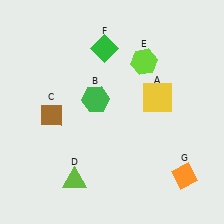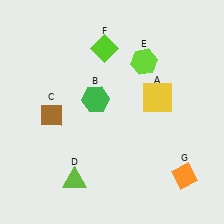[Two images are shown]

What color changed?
The diamond (F) changed from green in Image 1 to lime in Image 2.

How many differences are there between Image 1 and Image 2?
There is 1 difference between the two images.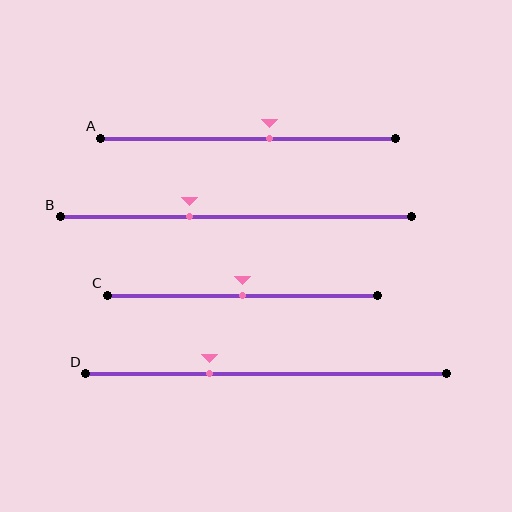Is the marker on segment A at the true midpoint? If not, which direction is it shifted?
No, the marker on segment A is shifted to the right by about 7% of the segment length.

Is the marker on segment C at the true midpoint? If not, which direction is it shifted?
Yes, the marker on segment C is at the true midpoint.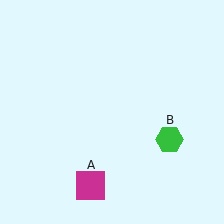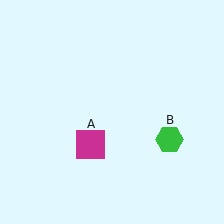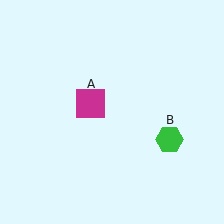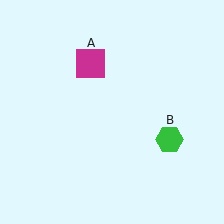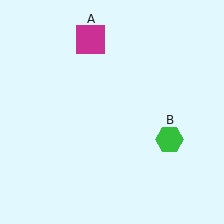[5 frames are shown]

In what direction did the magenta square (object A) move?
The magenta square (object A) moved up.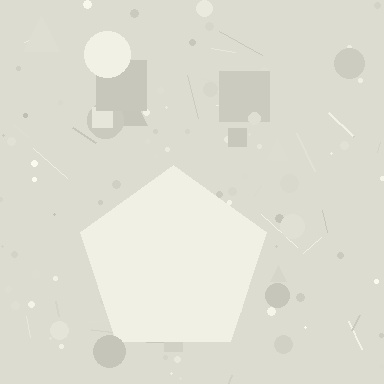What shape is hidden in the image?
A pentagon is hidden in the image.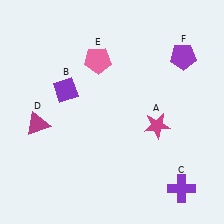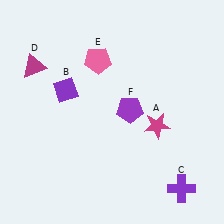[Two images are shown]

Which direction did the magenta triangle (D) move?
The magenta triangle (D) moved up.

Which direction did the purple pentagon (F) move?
The purple pentagon (F) moved left.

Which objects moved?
The objects that moved are: the magenta triangle (D), the purple pentagon (F).